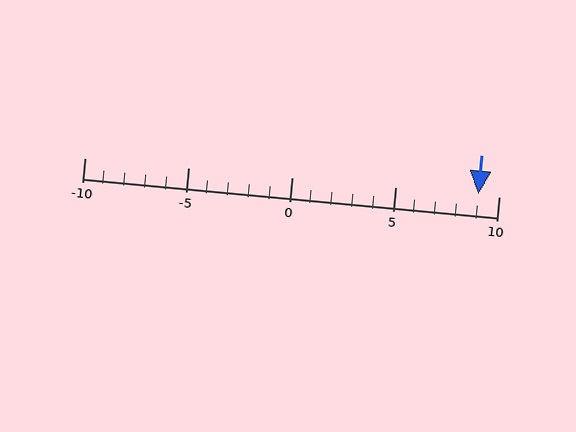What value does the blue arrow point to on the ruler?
The blue arrow points to approximately 9.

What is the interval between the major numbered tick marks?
The major tick marks are spaced 5 units apart.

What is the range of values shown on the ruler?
The ruler shows values from -10 to 10.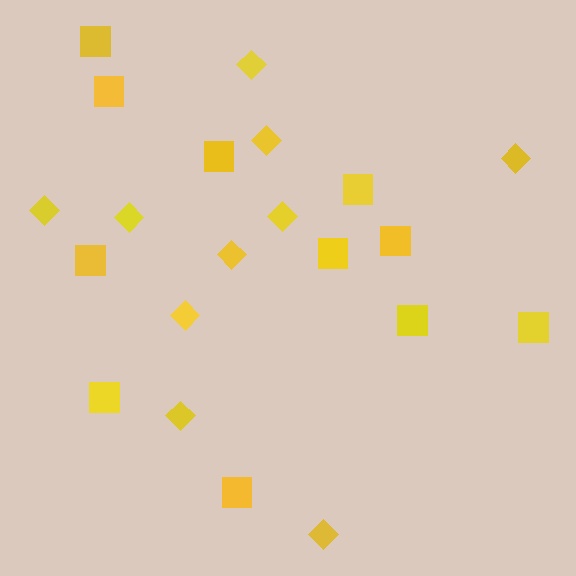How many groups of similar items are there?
There are 2 groups: one group of diamonds (10) and one group of squares (11).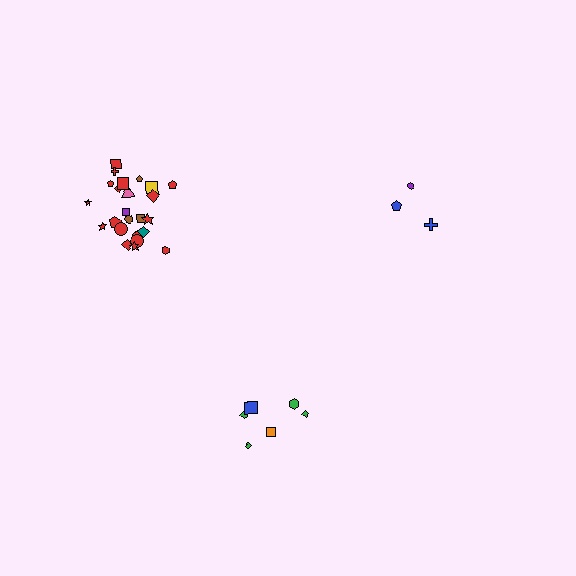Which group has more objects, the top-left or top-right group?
The top-left group.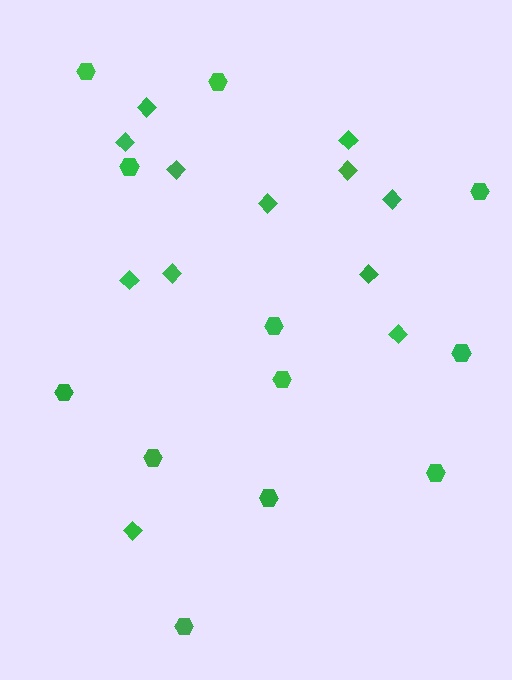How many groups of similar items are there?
There are 2 groups: one group of hexagons (12) and one group of diamonds (12).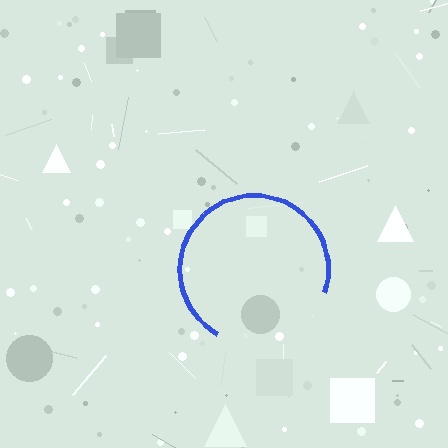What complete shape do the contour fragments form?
The contour fragments form a circle.